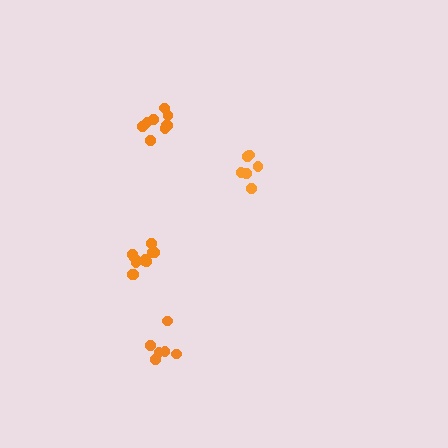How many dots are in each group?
Group 1: 9 dots, Group 2: 12 dots, Group 3: 6 dots, Group 4: 6 dots (33 total).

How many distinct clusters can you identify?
There are 4 distinct clusters.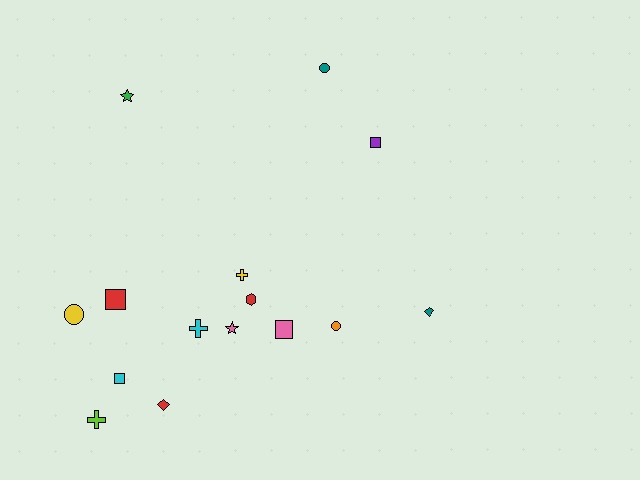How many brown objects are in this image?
There are no brown objects.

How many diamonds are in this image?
There are 2 diamonds.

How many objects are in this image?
There are 15 objects.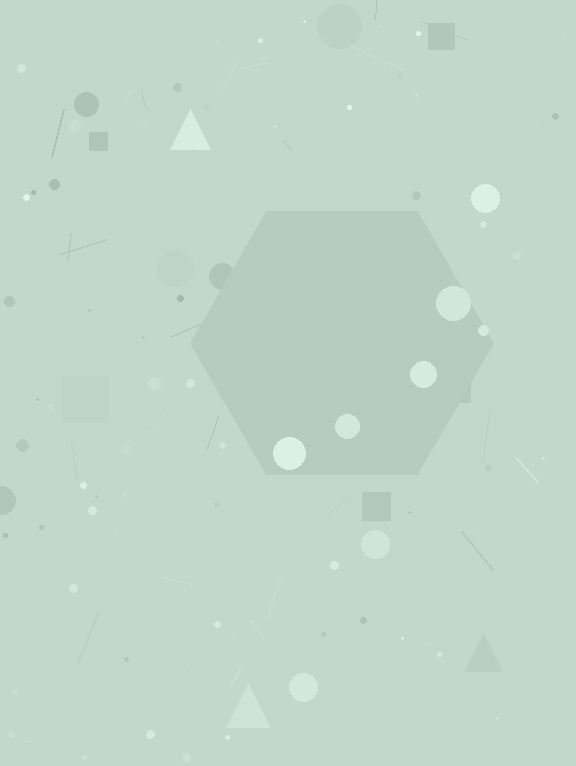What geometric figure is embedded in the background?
A hexagon is embedded in the background.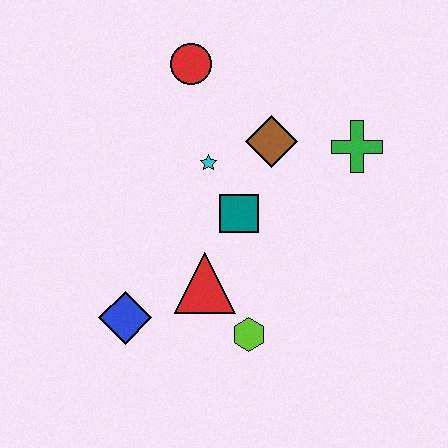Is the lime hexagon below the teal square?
Yes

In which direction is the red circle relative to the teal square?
The red circle is above the teal square.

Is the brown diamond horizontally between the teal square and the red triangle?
No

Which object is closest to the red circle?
The cyan star is closest to the red circle.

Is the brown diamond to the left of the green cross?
Yes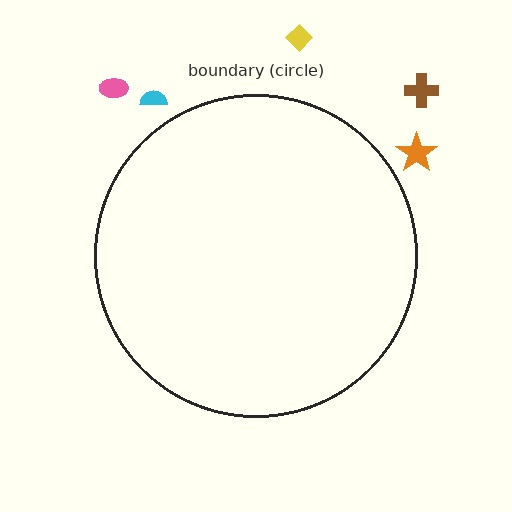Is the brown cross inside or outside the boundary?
Outside.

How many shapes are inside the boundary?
0 inside, 5 outside.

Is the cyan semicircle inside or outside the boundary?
Outside.